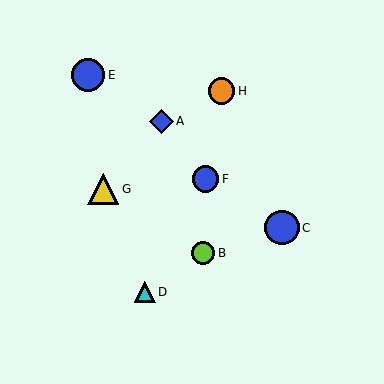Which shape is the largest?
The blue circle (labeled C) is the largest.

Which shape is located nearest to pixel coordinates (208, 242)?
The lime circle (labeled B) at (203, 253) is nearest to that location.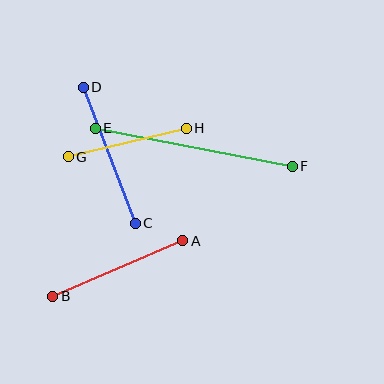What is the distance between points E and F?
The distance is approximately 201 pixels.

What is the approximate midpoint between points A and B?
The midpoint is at approximately (118, 268) pixels.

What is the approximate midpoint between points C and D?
The midpoint is at approximately (109, 155) pixels.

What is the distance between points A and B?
The distance is approximately 141 pixels.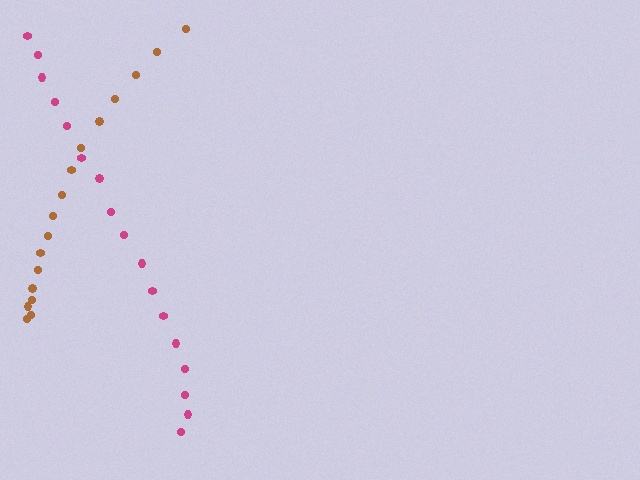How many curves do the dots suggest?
There are 2 distinct paths.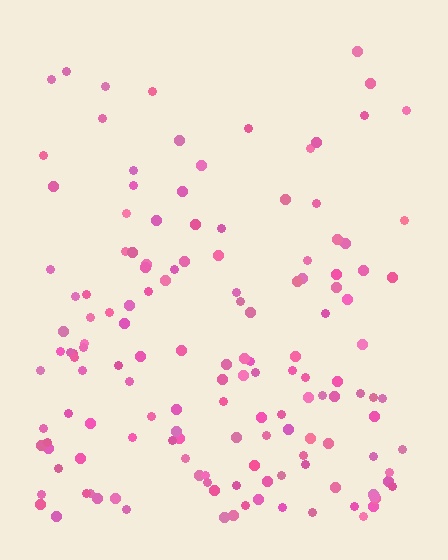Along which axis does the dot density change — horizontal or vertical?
Vertical.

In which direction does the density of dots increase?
From top to bottom, with the bottom side densest.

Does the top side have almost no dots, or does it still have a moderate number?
Still a moderate number, just noticeably fewer than the bottom.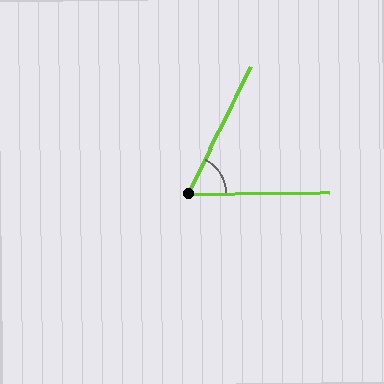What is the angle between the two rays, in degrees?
Approximately 64 degrees.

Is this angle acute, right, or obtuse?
It is acute.